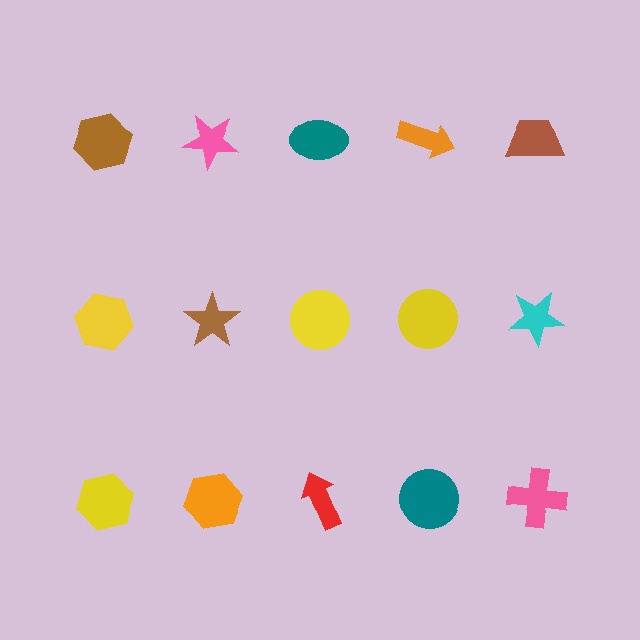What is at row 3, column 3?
A red arrow.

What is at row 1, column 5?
A brown trapezoid.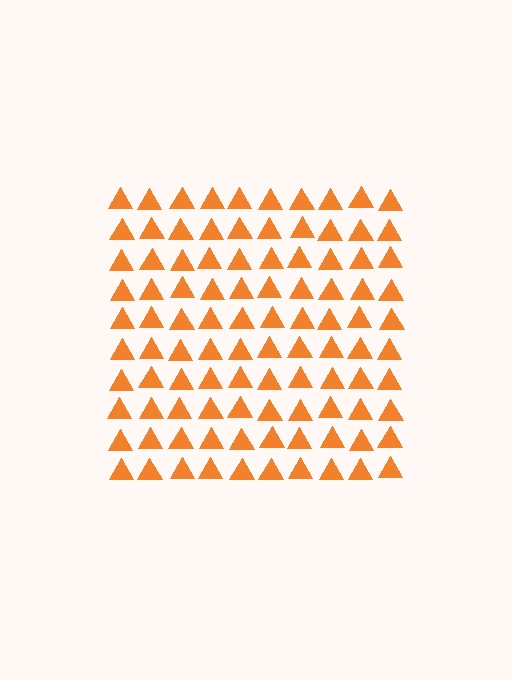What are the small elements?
The small elements are triangles.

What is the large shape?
The large shape is a square.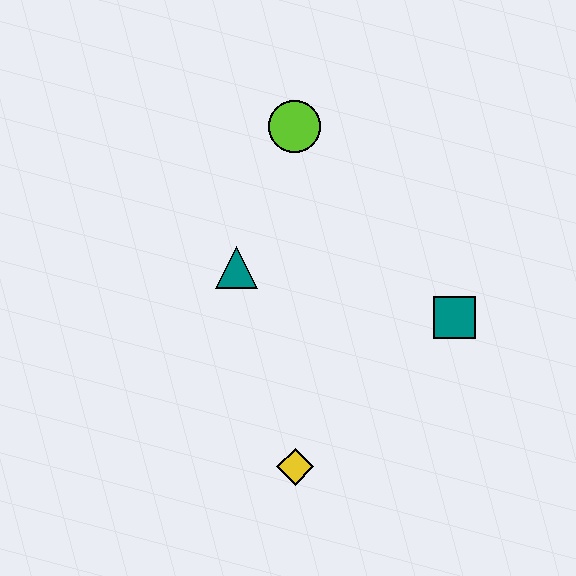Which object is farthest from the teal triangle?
The teal square is farthest from the teal triangle.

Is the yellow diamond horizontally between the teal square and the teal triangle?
Yes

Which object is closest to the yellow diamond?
The teal triangle is closest to the yellow diamond.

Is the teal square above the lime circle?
No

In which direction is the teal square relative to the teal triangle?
The teal square is to the right of the teal triangle.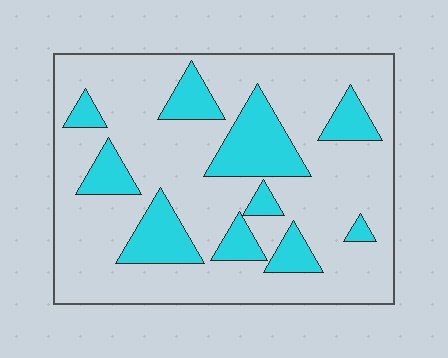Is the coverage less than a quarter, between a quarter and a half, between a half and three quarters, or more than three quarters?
Less than a quarter.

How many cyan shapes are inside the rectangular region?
10.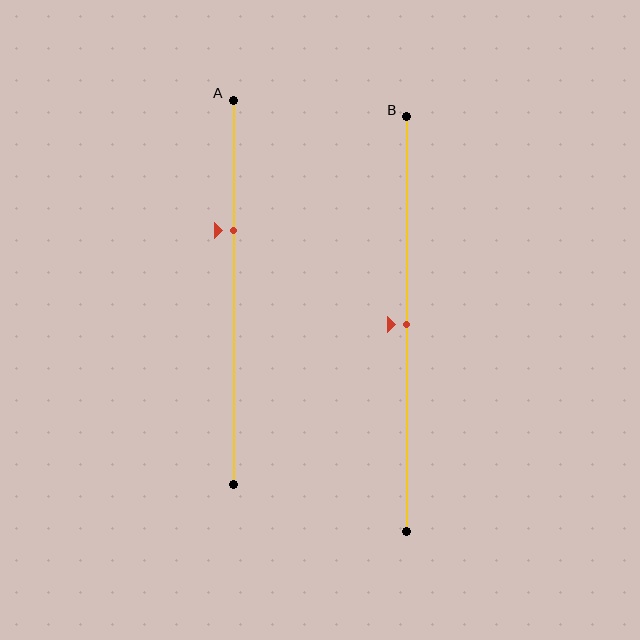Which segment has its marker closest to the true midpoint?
Segment B has its marker closest to the true midpoint.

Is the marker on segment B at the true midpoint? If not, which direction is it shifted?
Yes, the marker on segment B is at the true midpoint.